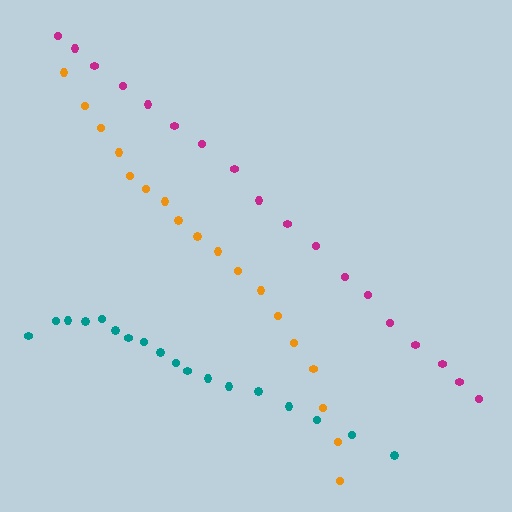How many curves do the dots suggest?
There are 3 distinct paths.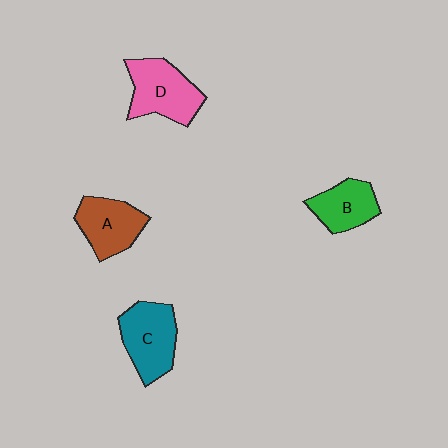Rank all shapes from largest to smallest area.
From largest to smallest: D (pink), C (teal), A (brown), B (green).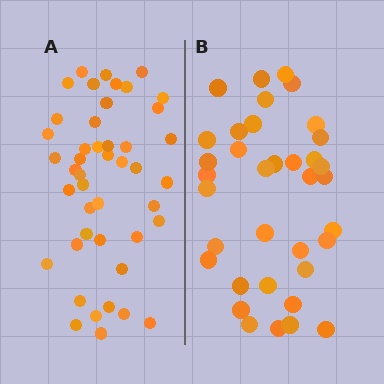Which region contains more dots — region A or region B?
Region A (the left region) has more dots.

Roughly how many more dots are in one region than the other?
Region A has roughly 8 or so more dots than region B.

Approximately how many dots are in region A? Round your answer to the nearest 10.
About 40 dots. (The exact count is 45, which rounds to 40.)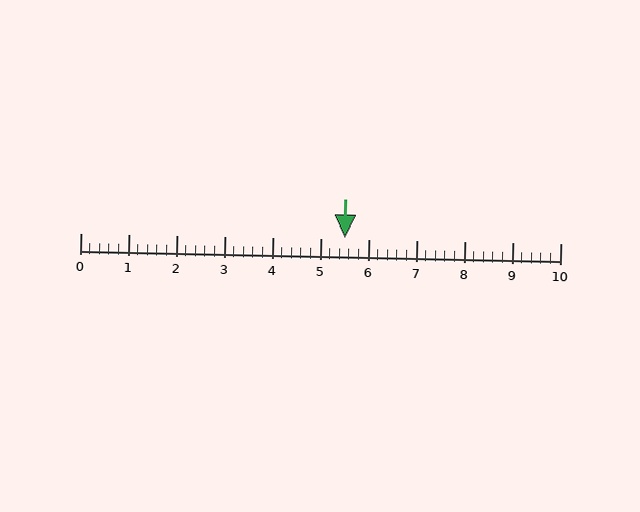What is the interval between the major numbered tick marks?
The major tick marks are spaced 1 units apart.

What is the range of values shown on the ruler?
The ruler shows values from 0 to 10.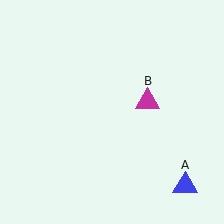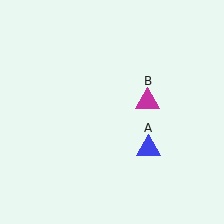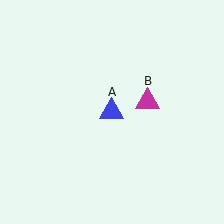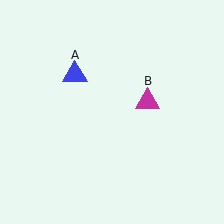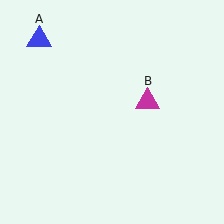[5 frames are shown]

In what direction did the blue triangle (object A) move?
The blue triangle (object A) moved up and to the left.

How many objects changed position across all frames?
1 object changed position: blue triangle (object A).